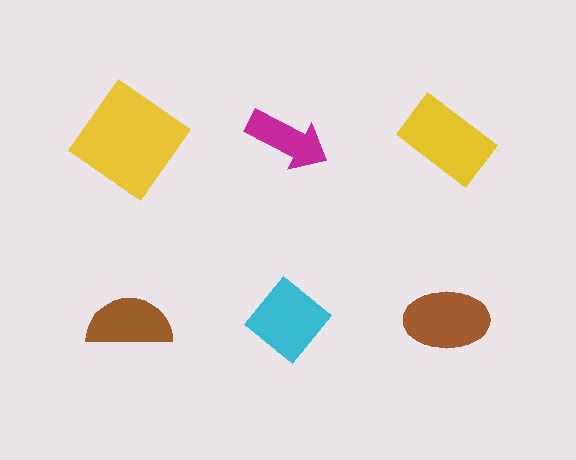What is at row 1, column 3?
A yellow rectangle.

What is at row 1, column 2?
A magenta arrow.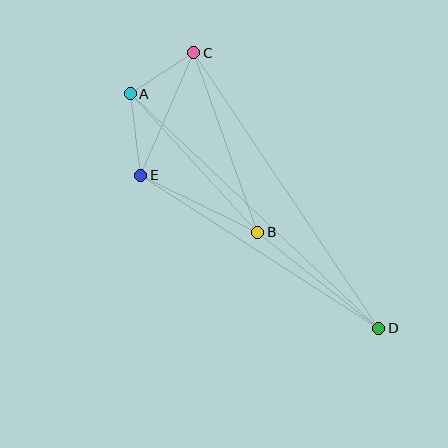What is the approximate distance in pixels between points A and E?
The distance between A and E is approximately 83 pixels.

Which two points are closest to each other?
Points A and C are closest to each other.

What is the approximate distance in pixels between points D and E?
The distance between D and E is approximately 283 pixels.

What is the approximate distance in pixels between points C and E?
The distance between C and E is approximately 134 pixels.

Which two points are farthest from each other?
Points A and D are farthest from each other.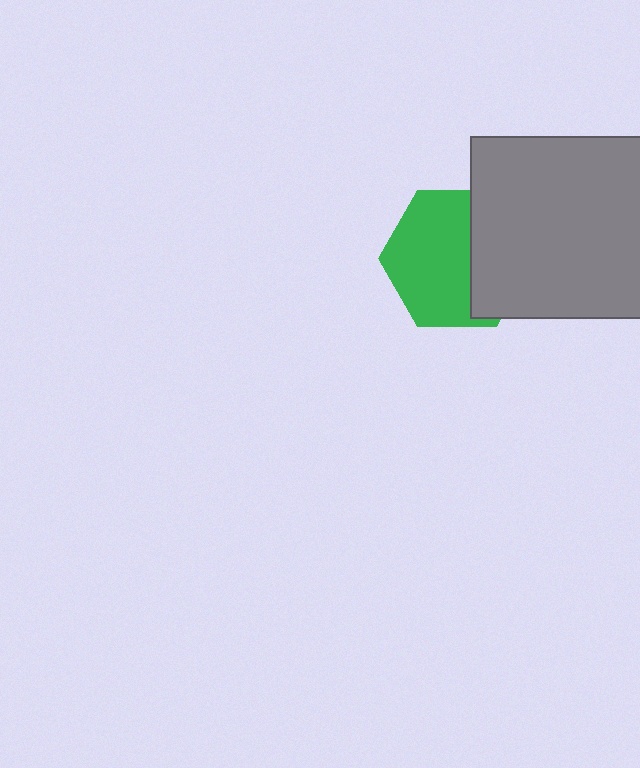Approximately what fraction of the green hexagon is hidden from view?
Roughly 38% of the green hexagon is hidden behind the gray square.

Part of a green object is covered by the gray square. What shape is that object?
It is a hexagon.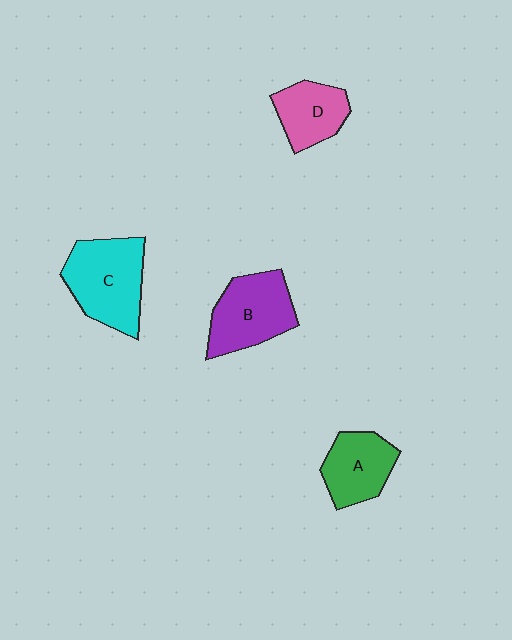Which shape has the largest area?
Shape C (cyan).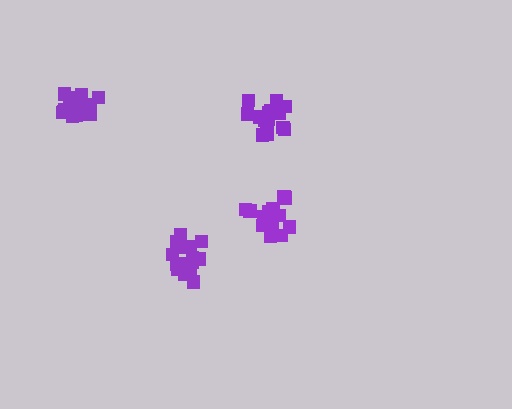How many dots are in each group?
Group 1: 18 dots, Group 2: 17 dots, Group 3: 17 dots, Group 4: 16 dots (68 total).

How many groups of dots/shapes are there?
There are 4 groups.